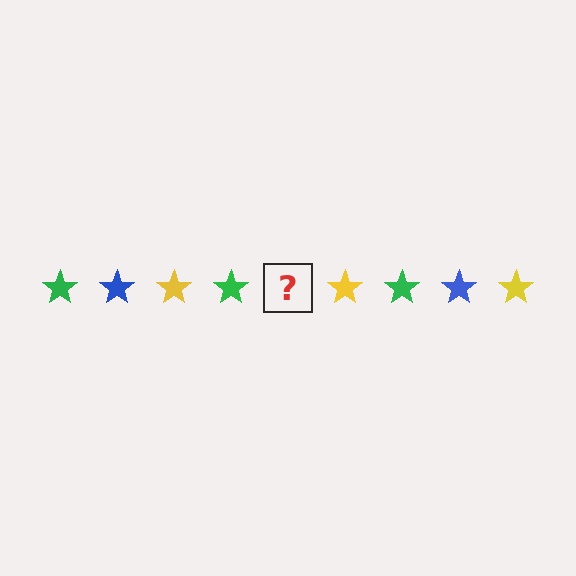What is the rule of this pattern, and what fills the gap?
The rule is that the pattern cycles through green, blue, yellow stars. The gap should be filled with a blue star.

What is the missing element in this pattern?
The missing element is a blue star.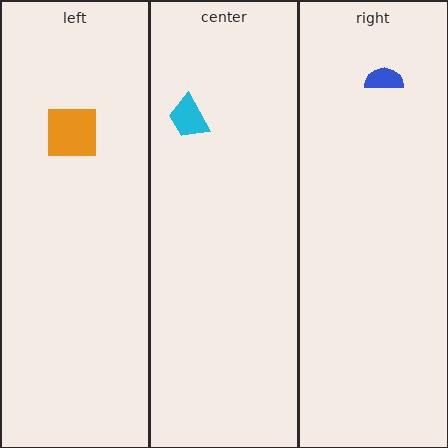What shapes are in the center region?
The cyan trapezoid.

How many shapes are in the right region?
1.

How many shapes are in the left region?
1.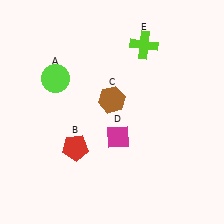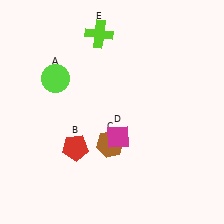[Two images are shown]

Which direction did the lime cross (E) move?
The lime cross (E) moved left.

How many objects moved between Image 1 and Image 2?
2 objects moved between the two images.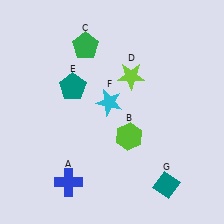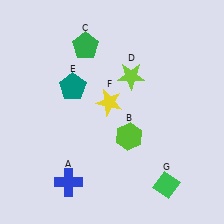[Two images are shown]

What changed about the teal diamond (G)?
In Image 1, G is teal. In Image 2, it changed to green.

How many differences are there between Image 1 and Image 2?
There are 2 differences between the two images.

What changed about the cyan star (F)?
In Image 1, F is cyan. In Image 2, it changed to yellow.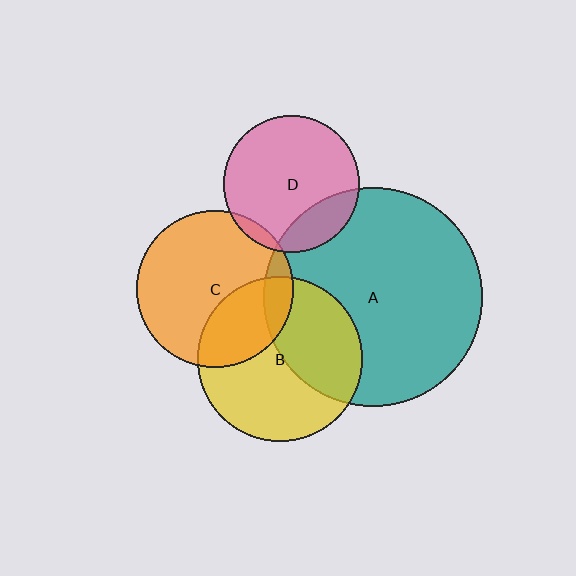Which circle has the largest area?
Circle A (teal).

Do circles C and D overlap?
Yes.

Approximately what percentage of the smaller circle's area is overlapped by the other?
Approximately 5%.